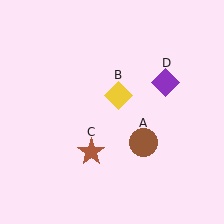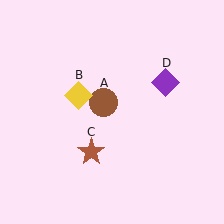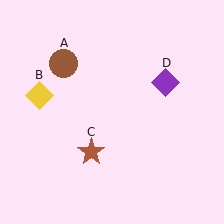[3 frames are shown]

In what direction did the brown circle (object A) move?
The brown circle (object A) moved up and to the left.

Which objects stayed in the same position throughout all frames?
Brown star (object C) and purple diamond (object D) remained stationary.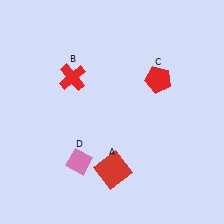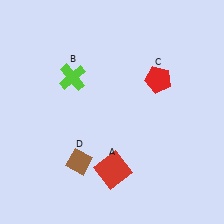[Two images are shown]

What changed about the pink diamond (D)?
In Image 1, D is pink. In Image 2, it changed to brown.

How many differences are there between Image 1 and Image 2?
There are 2 differences between the two images.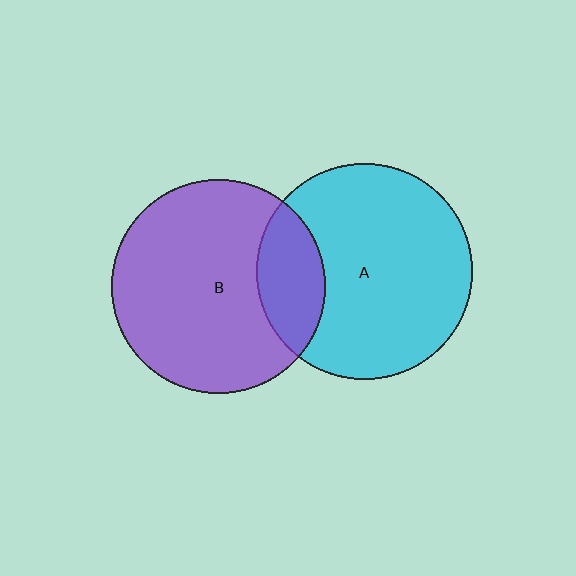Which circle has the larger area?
Circle A (cyan).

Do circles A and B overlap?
Yes.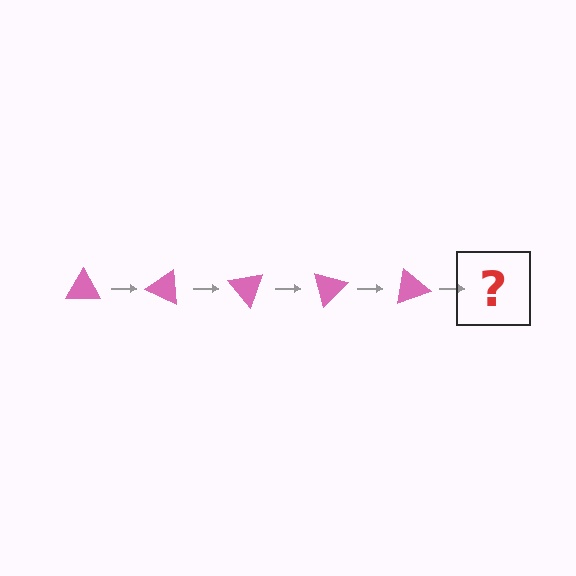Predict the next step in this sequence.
The next step is a pink triangle rotated 125 degrees.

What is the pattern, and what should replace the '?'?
The pattern is that the triangle rotates 25 degrees each step. The '?' should be a pink triangle rotated 125 degrees.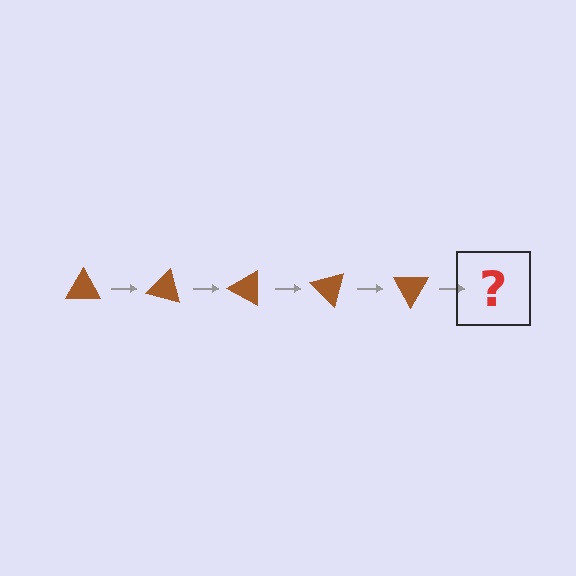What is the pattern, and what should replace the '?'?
The pattern is that the triangle rotates 15 degrees each step. The '?' should be a brown triangle rotated 75 degrees.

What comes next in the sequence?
The next element should be a brown triangle rotated 75 degrees.